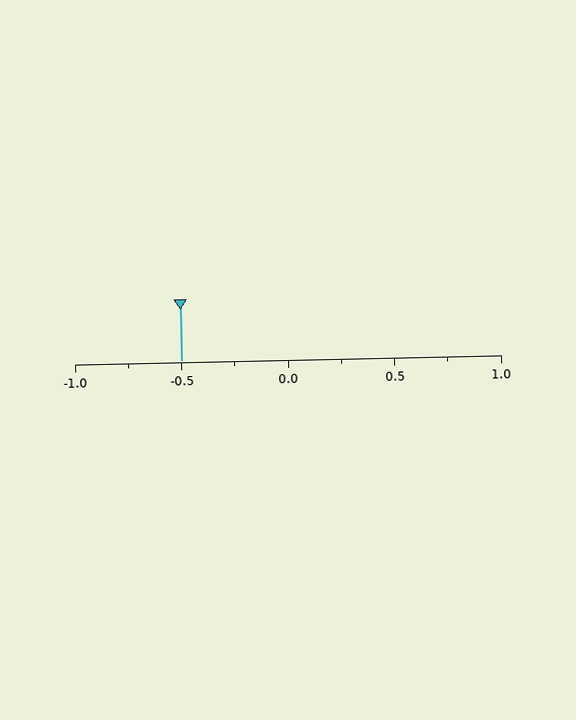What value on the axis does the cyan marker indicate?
The marker indicates approximately -0.5.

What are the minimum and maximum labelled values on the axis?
The axis runs from -1.0 to 1.0.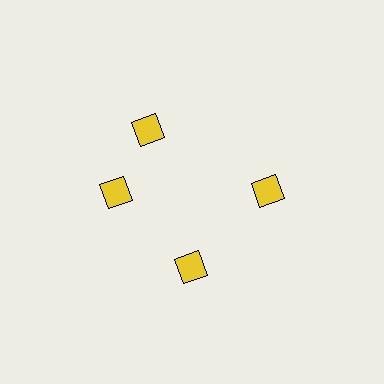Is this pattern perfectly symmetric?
No. The 4 yellow diamonds are arranged in a ring, but one element near the 12 o'clock position is rotated out of alignment along the ring, breaking the 4-fold rotational symmetry.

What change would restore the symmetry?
The symmetry would be restored by rotating it back into even spacing with its neighbors so that all 4 diamonds sit at equal angles and equal distance from the center.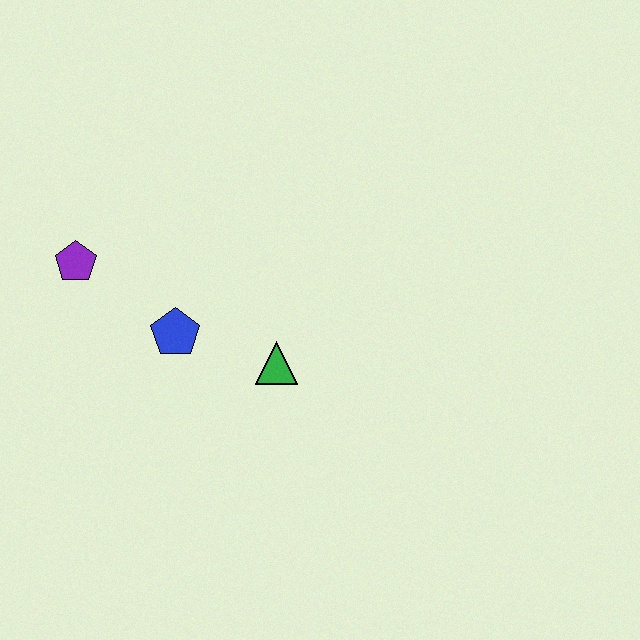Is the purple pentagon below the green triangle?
No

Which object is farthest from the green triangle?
The purple pentagon is farthest from the green triangle.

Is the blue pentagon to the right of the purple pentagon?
Yes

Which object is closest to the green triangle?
The blue pentagon is closest to the green triangle.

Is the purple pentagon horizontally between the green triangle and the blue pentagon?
No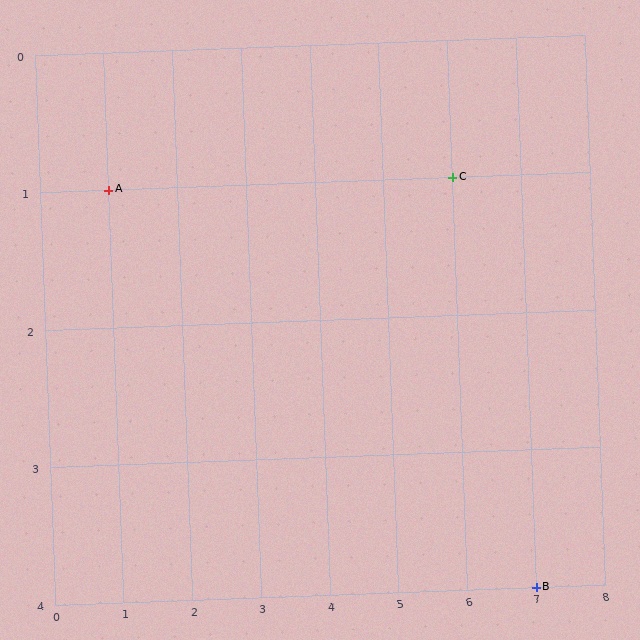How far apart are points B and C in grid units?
Points B and C are 1 column and 3 rows apart (about 3.2 grid units diagonally).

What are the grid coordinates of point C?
Point C is at grid coordinates (6, 1).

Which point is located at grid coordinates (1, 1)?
Point A is at (1, 1).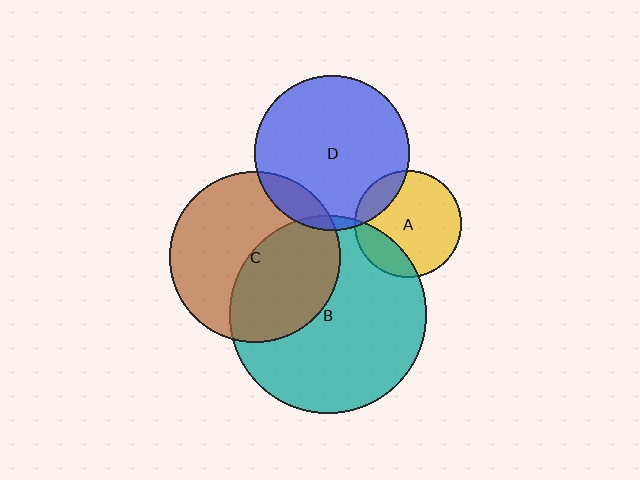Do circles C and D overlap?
Yes.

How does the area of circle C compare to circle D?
Approximately 1.2 times.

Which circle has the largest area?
Circle B (teal).